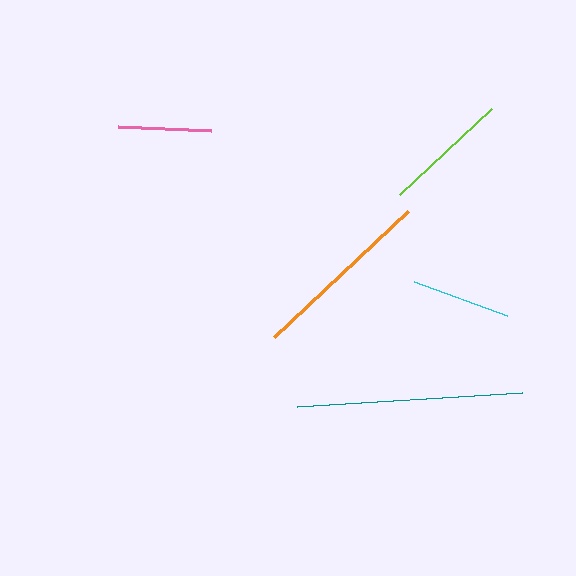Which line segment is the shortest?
The pink line is the shortest at approximately 93 pixels.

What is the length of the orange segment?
The orange segment is approximately 184 pixels long.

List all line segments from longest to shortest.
From longest to shortest: teal, orange, lime, cyan, pink.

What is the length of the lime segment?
The lime segment is approximately 126 pixels long.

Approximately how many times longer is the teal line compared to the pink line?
The teal line is approximately 2.4 times the length of the pink line.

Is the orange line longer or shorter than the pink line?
The orange line is longer than the pink line.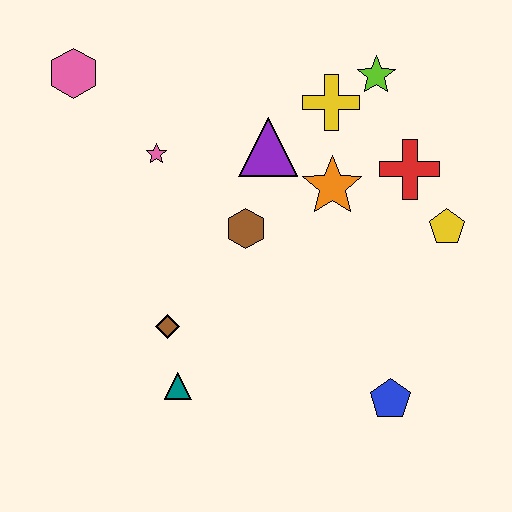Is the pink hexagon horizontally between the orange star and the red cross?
No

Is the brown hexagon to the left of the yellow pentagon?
Yes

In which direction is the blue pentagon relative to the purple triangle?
The blue pentagon is below the purple triangle.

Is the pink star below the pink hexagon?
Yes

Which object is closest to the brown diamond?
The teal triangle is closest to the brown diamond.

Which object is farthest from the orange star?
The pink hexagon is farthest from the orange star.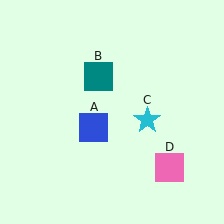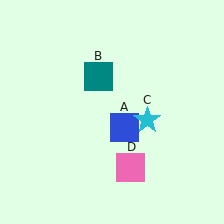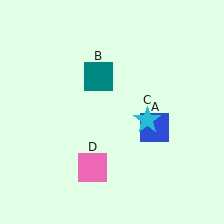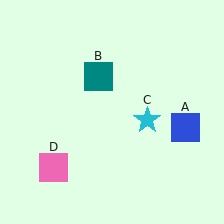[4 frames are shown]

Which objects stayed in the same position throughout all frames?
Teal square (object B) and cyan star (object C) remained stationary.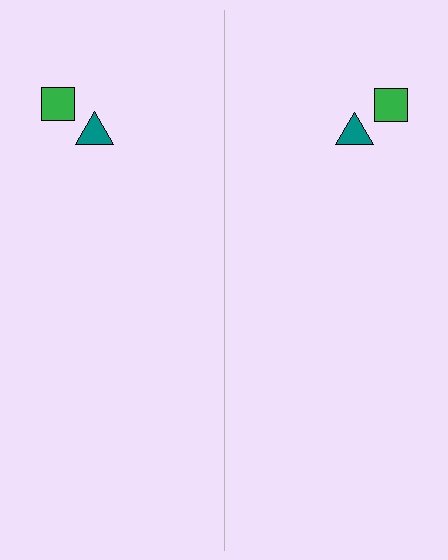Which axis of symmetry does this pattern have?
The pattern has a vertical axis of symmetry running through the center of the image.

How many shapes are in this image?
There are 4 shapes in this image.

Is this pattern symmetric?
Yes, this pattern has bilateral (reflection) symmetry.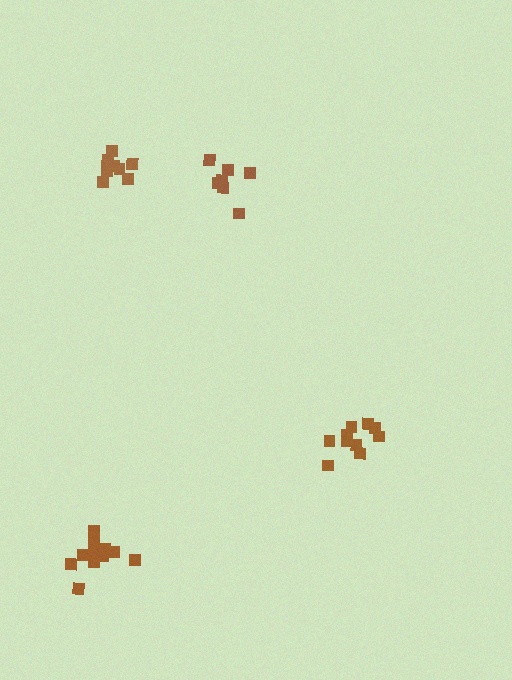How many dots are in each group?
Group 1: 10 dots, Group 2: 11 dots, Group 3: 8 dots, Group 4: 7 dots (36 total).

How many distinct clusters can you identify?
There are 4 distinct clusters.